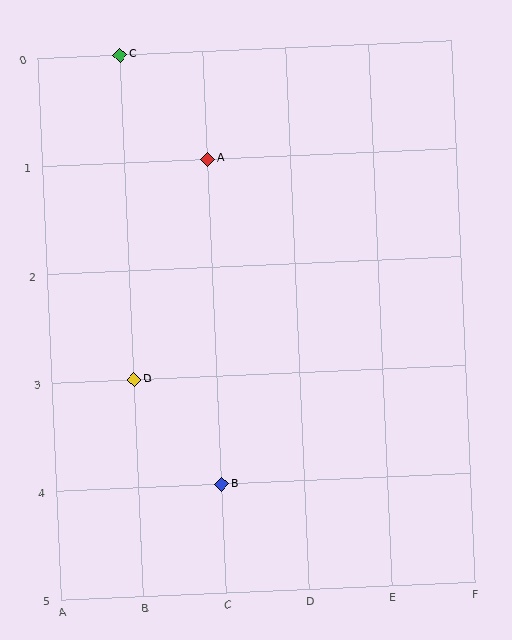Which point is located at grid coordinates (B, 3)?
Point D is at (B, 3).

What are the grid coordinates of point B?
Point B is at grid coordinates (C, 4).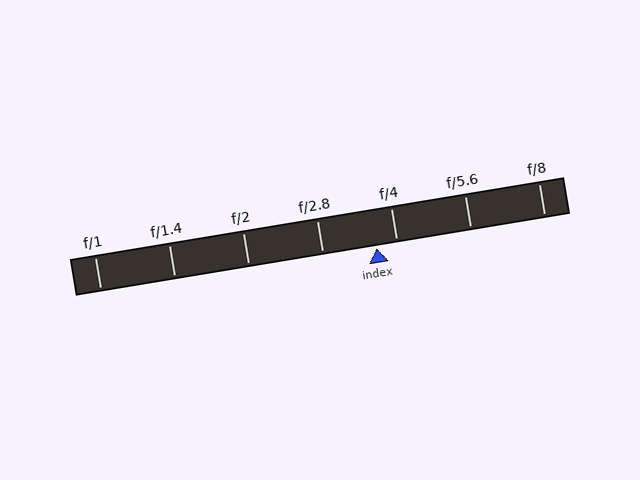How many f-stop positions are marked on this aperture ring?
There are 7 f-stop positions marked.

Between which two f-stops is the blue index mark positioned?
The index mark is between f/2.8 and f/4.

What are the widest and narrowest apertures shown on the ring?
The widest aperture shown is f/1 and the narrowest is f/8.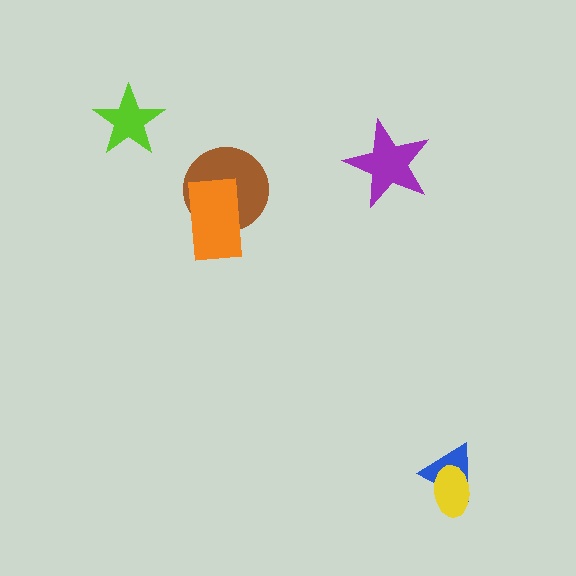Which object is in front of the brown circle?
The orange rectangle is in front of the brown circle.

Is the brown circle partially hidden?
Yes, it is partially covered by another shape.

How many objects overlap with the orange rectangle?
1 object overlaps with the orange rectangle.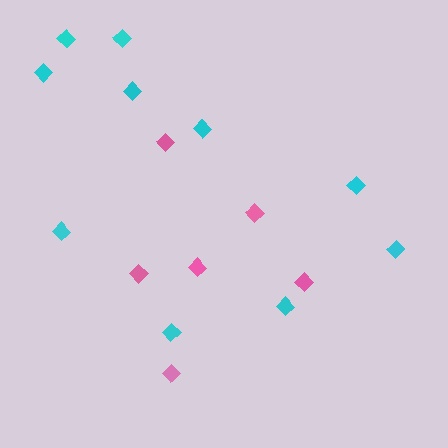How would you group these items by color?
There are 2 groups: one group of pink diamonds (6) and one group of cyan diamonds (10).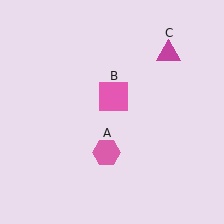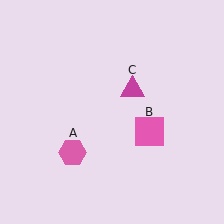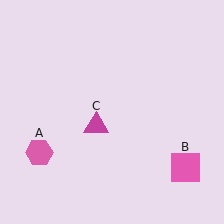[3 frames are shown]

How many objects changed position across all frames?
3 objects changed position: pink hexagon (object A), pink square (object B), magenta triangle (object C).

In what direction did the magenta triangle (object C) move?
The magenta triangle (object C) moved down and to the left.